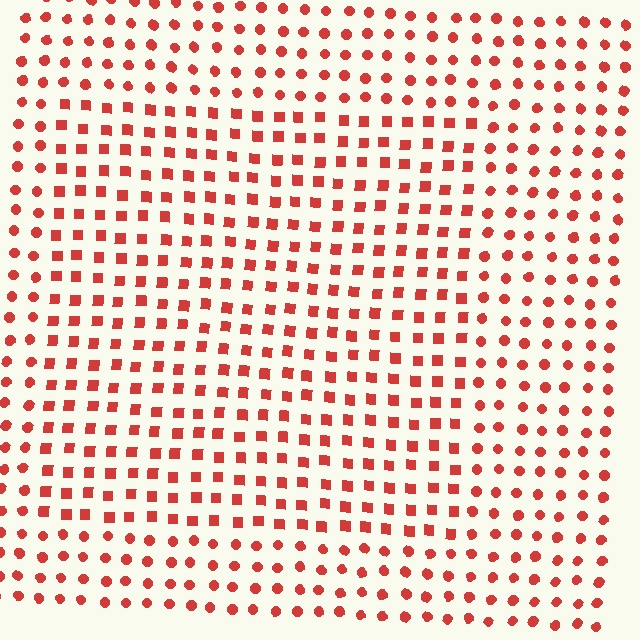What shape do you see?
I see a rectangle.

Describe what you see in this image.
The image is filled with small red elements arranged in a uniform grid. A rectangle-shaped region contains squares, while the surrounding area contains circles. The boundary is defined purely by the change in element shape.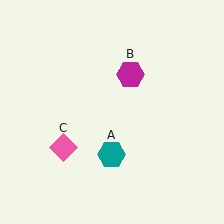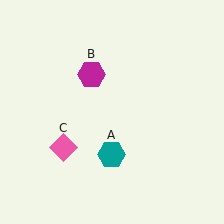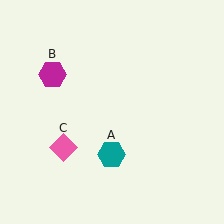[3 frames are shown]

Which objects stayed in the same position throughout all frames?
Teal hexagon (object A) and pink diamond (object C) remained stationary.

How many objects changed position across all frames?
1 object changed position: magenta hexagon (object B).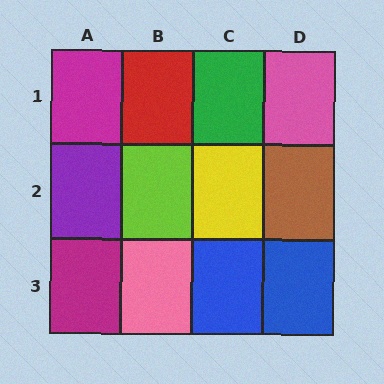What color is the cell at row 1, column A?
Magenta.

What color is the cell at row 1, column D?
Pink.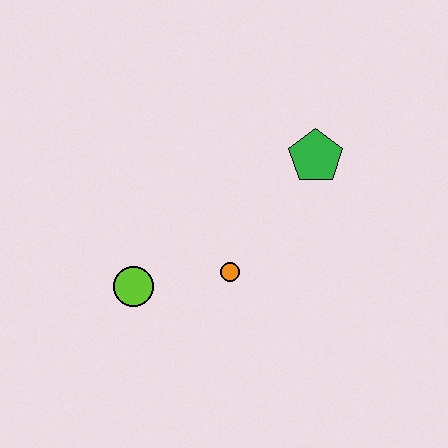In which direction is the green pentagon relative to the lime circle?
The green pentagon is to the right of the lime circle.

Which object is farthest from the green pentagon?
The lime circle is farthest from the green pentagon.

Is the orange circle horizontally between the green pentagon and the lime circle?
Yes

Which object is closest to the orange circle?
The lime circle is closest to the orange circle.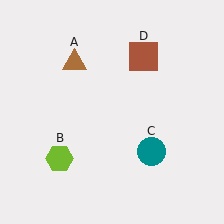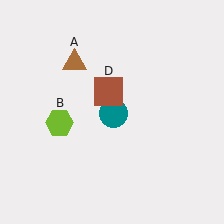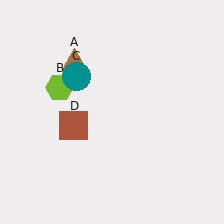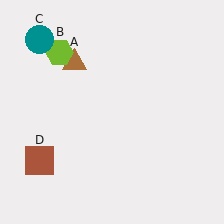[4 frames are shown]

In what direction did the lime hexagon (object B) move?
The lime hexagon (object B) moved up.